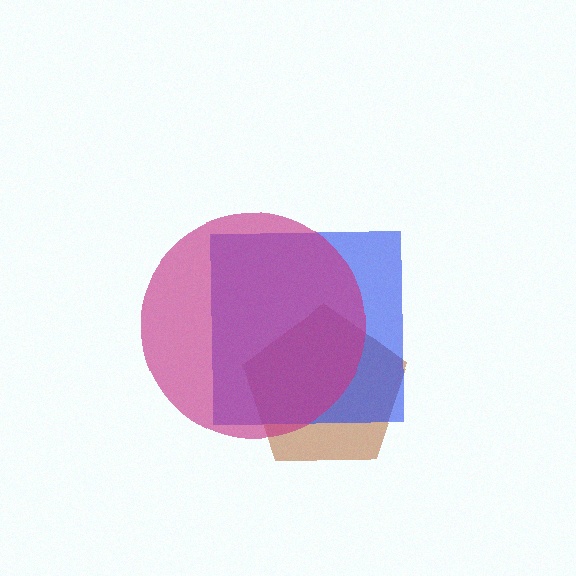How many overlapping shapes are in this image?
There are 3 overlapping shapes in the image.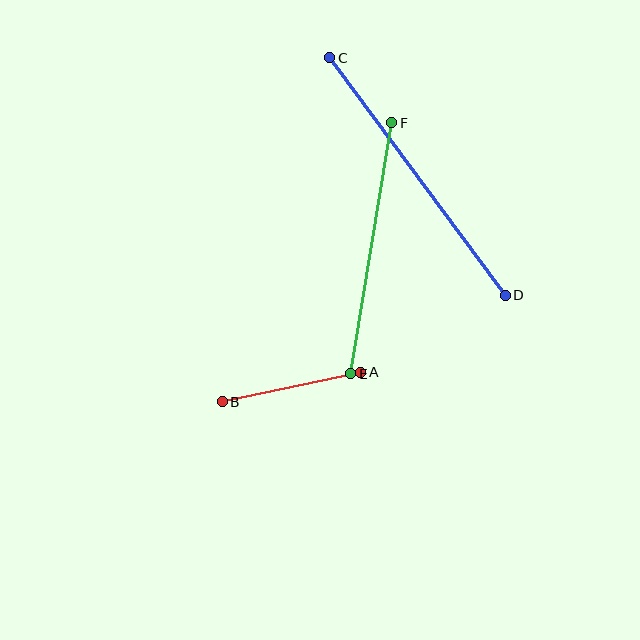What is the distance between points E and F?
The distance is approximately 254 pixels.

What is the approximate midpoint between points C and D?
The midpoint is at approximately (418, 176) pixels.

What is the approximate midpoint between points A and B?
The midpoint is at approximately (291, 387) pixels.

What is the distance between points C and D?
The distance is approximately 295 pixels.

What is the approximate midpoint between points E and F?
The midpoint is at approximately (371, 248) pixels.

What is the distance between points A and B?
The distance is approximately 142 pixels.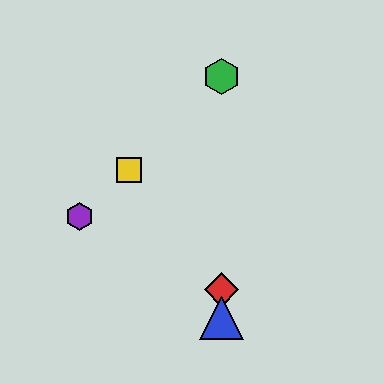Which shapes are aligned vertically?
The red diamond, the blue triangle, the green hexagon are aligned vertically.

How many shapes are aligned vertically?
3 shapes (the red diamond, the blue triangle, the green hexagon) are aligned vertically.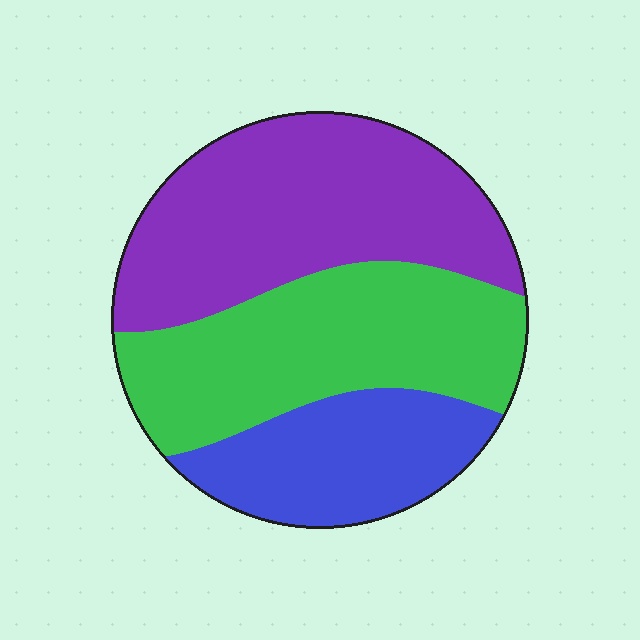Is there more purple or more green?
Purple.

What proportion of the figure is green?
Green takes up about three eighths (3/8) of the figure.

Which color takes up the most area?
Purple, at roughly 40%.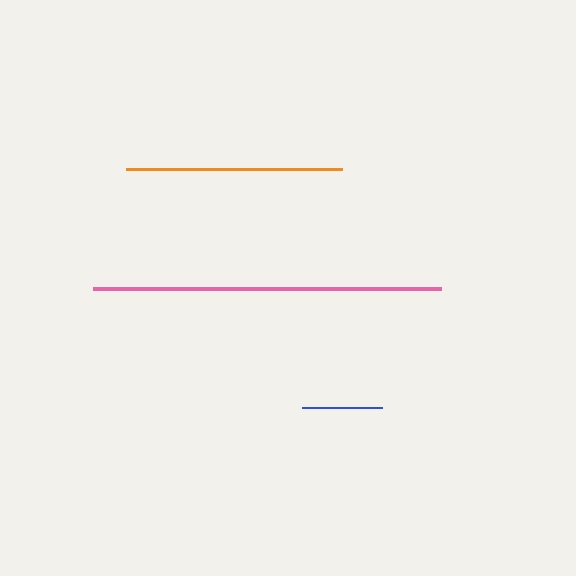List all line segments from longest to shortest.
From longest to shortest: pink, orange, blue.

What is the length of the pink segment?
The pink segment is approximately 349 pixels long.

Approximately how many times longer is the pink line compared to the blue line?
The pink line is approximately 4.4 times the length of the blue line.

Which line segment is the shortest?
The blue line is the shortest at approximately 80 pixels.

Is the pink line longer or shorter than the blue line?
The pink line is longer than the blue line.